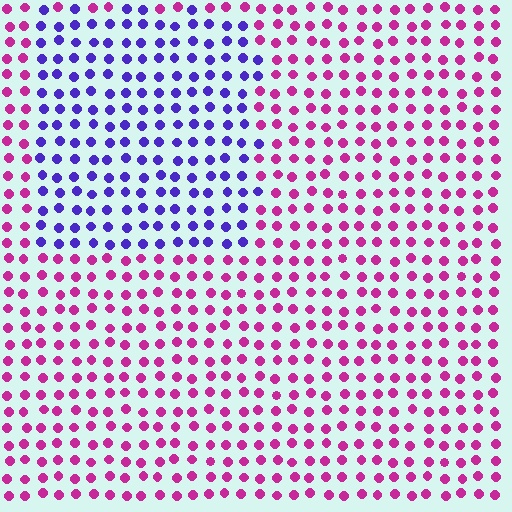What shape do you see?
I see a rectangle.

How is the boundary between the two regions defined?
The boundary is defined purely by a slight shift in hue (about 64 degrees). Spacing, size, and orientation are identical on both sides.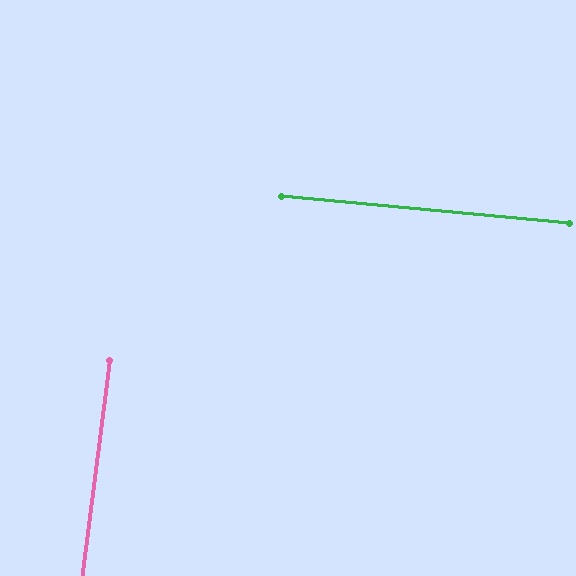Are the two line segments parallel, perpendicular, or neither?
Perpendicular — they meet at approximately 88°.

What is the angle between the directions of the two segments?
Approximately 88 degrees.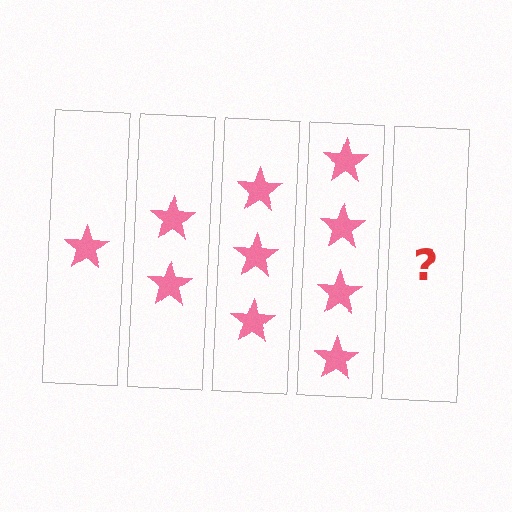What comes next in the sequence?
The next element should be 5 stars.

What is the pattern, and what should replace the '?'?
The pattern is that each step adds one more star. The '?' should be 5 stars.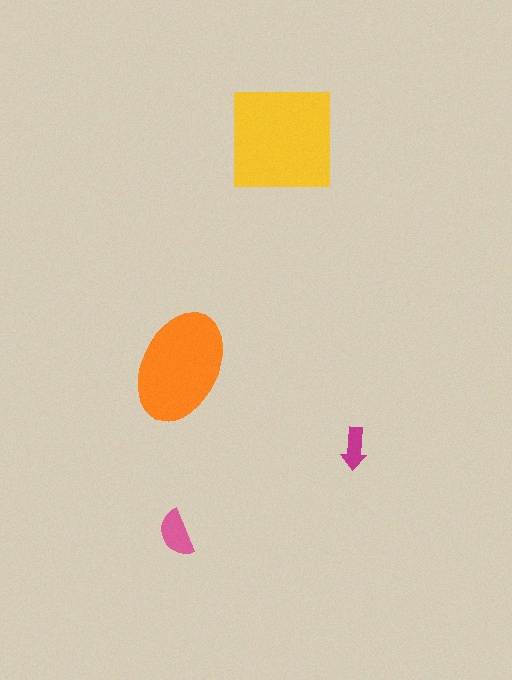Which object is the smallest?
The magenta arrow.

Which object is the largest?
The yellow square.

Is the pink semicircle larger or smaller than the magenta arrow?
Larger.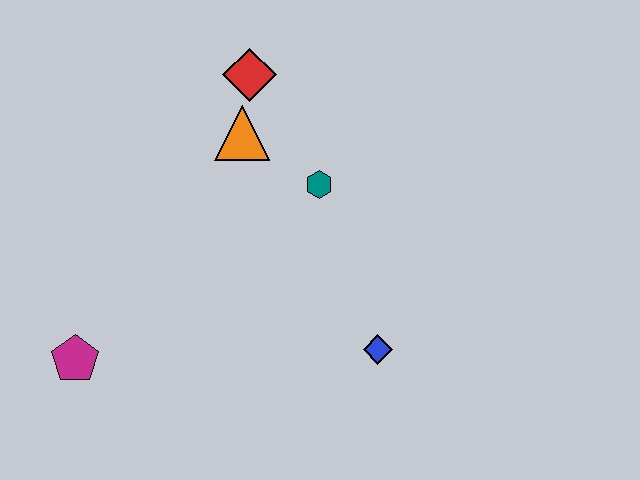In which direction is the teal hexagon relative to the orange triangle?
The teal hexagon is to the right of the orange triangle.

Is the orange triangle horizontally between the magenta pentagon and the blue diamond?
Yes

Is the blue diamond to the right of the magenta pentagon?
Yes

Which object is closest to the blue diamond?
The teal hexagon is closest to the blue diamond.